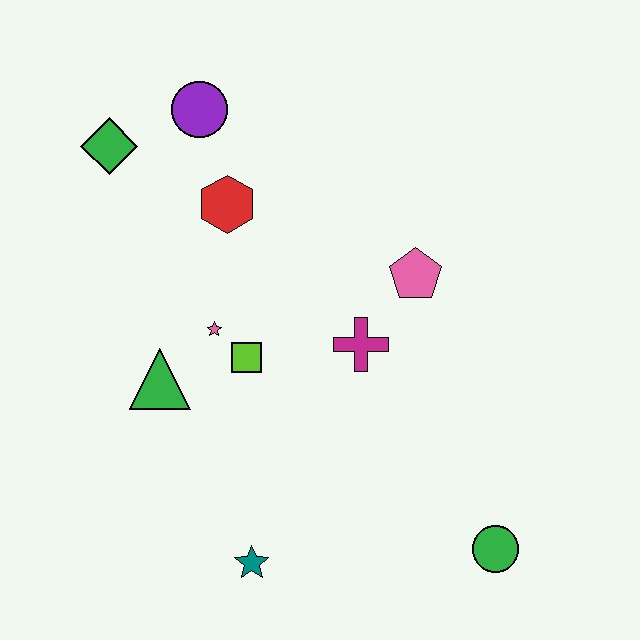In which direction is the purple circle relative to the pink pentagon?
The purple circle is to the left of the pink pentagon.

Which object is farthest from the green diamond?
The green circle is farthest from the green diamond.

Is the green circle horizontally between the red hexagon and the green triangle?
No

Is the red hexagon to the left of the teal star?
Yes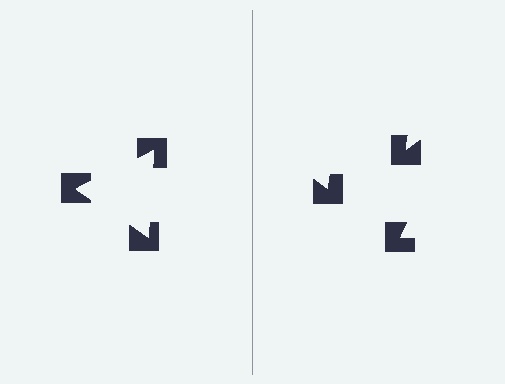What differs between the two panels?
The notched squares are positioned identically on both sides; only the wedge orientations differ. On the left they align to a triangle; on the right they are misaligned.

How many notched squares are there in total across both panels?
6 — 3 on each side.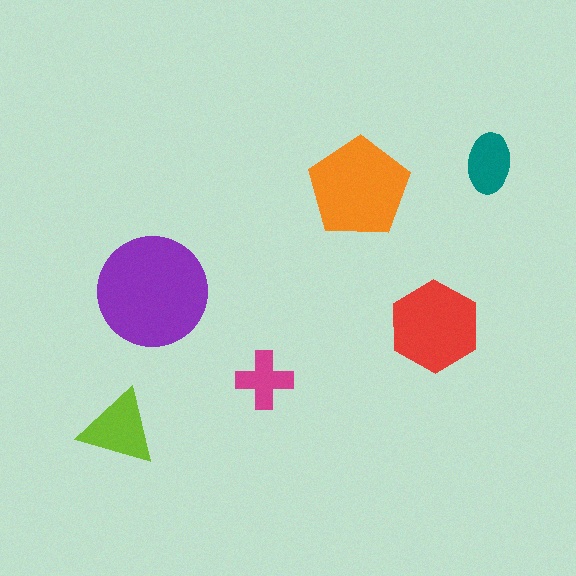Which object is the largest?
The purple circle.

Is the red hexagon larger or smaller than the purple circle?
Smaller.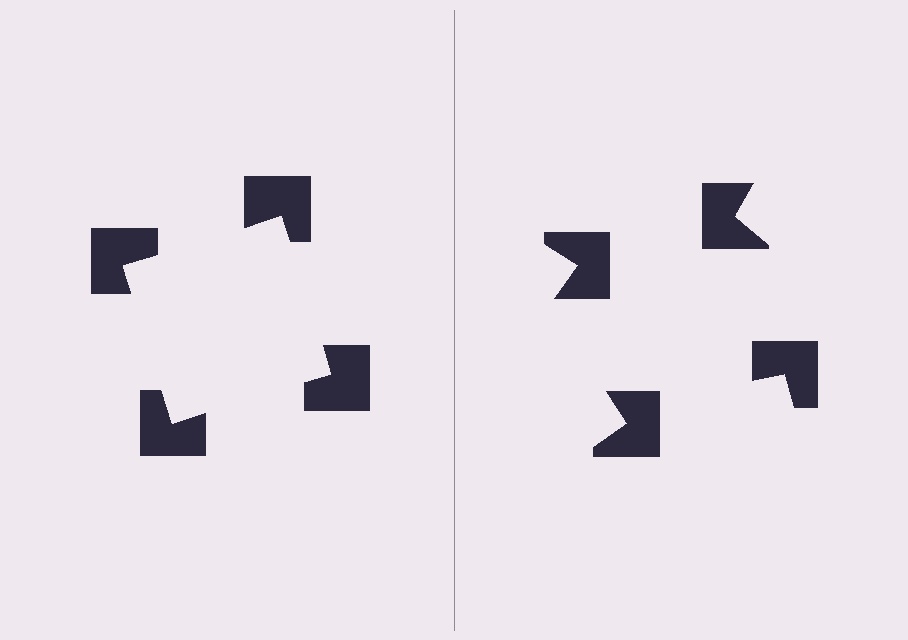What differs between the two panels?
The notched squares are positioned identically on both sides; only the wedge orientations differ. On the left they align to a square; on the right they are misaligned.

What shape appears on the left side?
An illusory square.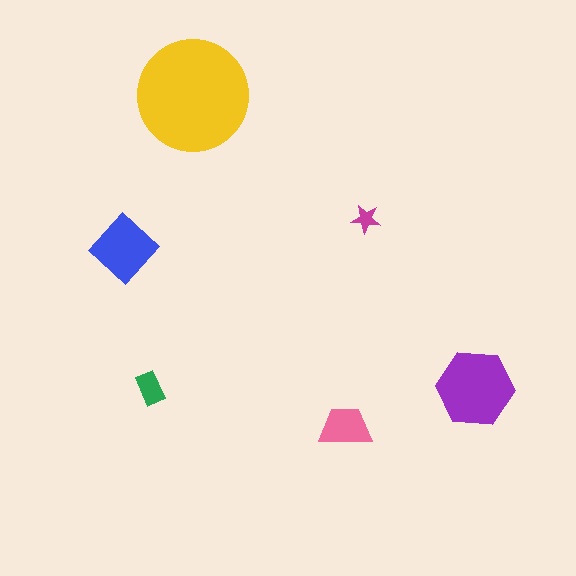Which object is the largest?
The yellow circle.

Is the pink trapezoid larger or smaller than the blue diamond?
Smaller.